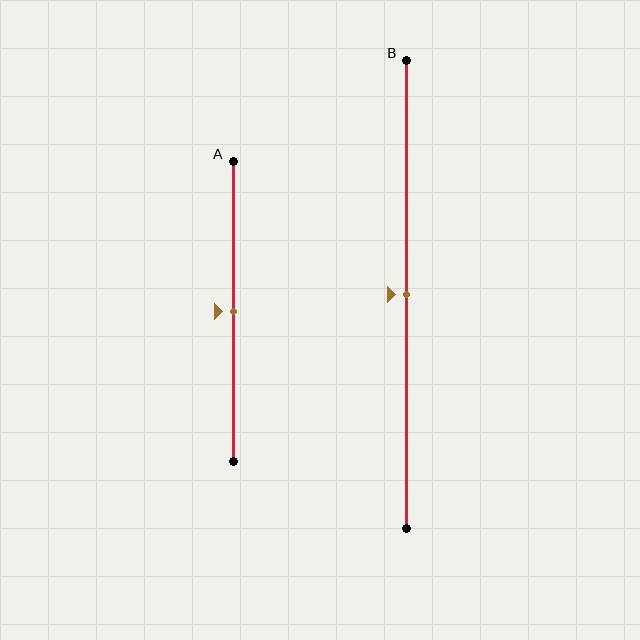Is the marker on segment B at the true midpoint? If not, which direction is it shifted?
Yes, the marker on segment B is at the true midpoint.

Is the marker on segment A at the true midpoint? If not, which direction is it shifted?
Yes, the marker on segment A is at the true midpoint.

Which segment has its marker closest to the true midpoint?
Segment A has its marker closest to the true midpoint.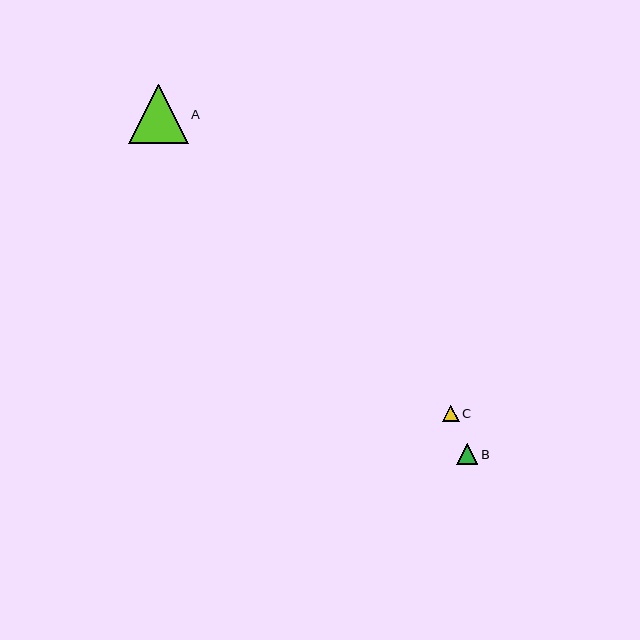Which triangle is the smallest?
Triangle C is the smallest with a size of approximately 16 pixels.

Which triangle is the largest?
Triangle A is the largest with a size of approximately 60 pixels.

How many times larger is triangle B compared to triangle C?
Triangle B is approximately 1.3 times the size of triangle C.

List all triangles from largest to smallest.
From largest to smallest: A, B, C.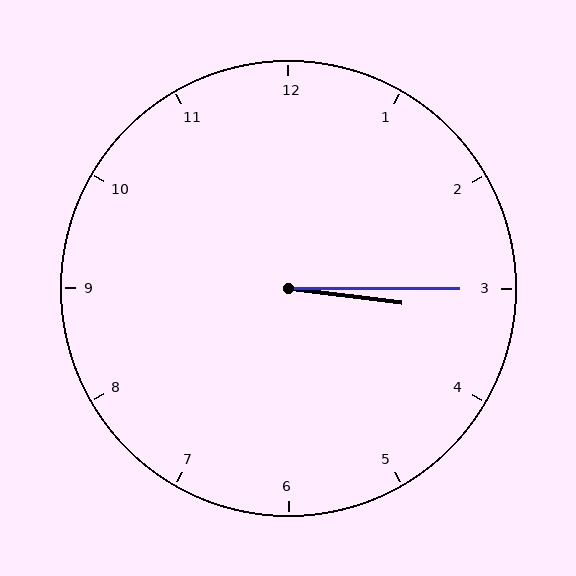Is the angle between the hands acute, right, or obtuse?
It is acute.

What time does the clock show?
3:15.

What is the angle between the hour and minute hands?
Approximately 8 degrees.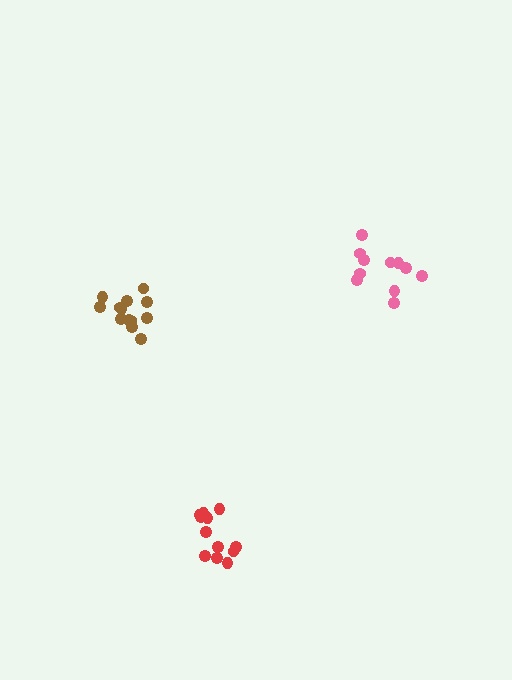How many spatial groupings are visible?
There are 3 spatial groupings.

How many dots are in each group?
Group 1: 11 dots, Group 2: 13 dots, Group 3: 12 dots (36 total).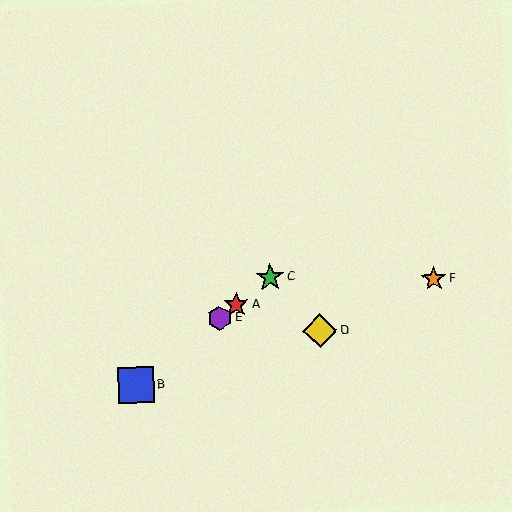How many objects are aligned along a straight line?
4 objects (A, B, C, E) are aligned along a straight line.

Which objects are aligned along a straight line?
Objects A, B, C, E are aligned along a straight line.